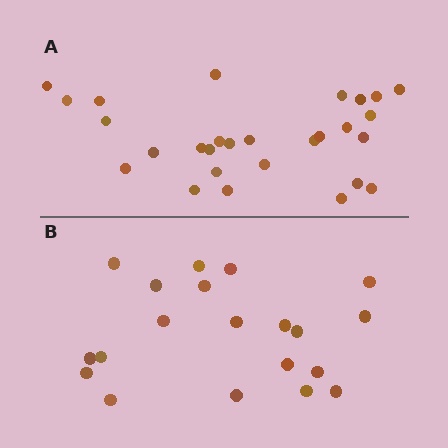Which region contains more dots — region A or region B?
Region A (the top region) has more dots.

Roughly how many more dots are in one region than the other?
Region A has roughly 8 or so more dots than region B.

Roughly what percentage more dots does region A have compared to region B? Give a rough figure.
About 40% more.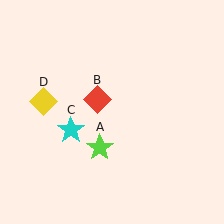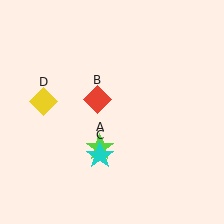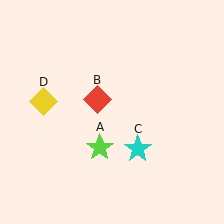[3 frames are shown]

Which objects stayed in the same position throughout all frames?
Lime star (object A) and red diamond (object B) and yellow diamond (object D) remained stationary.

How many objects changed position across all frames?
1 object changed position: cyan star (object C).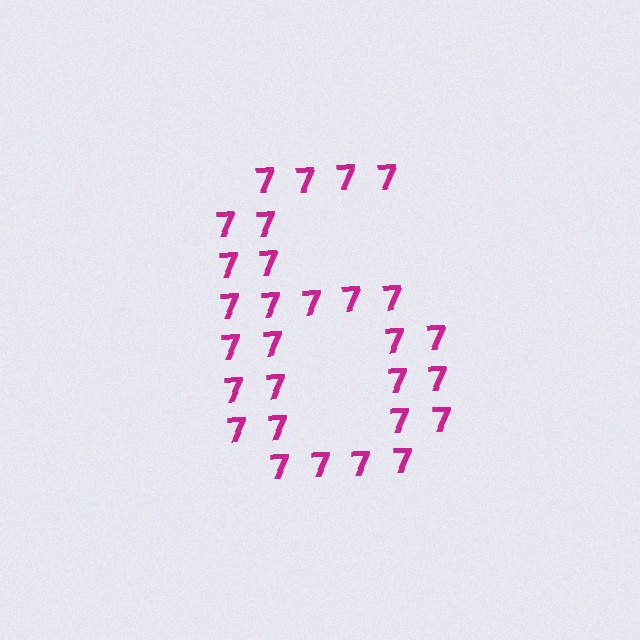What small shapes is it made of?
It is made of small digit 7's.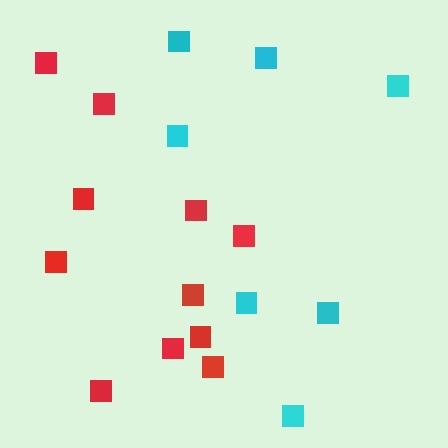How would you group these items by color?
There are 2 groups: one group of red squares (11) and one group of cyan squares (7).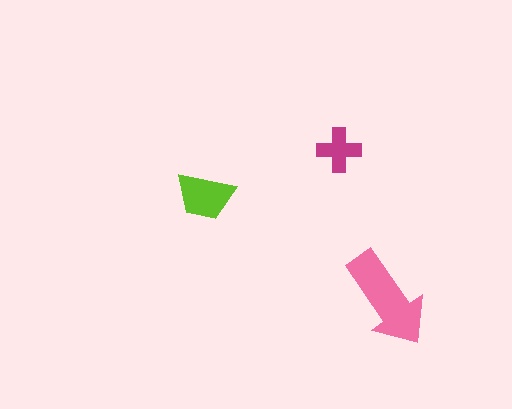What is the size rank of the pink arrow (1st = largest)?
1st.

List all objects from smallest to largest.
The magenta cross, the lime trapezoid, the pink arrow.